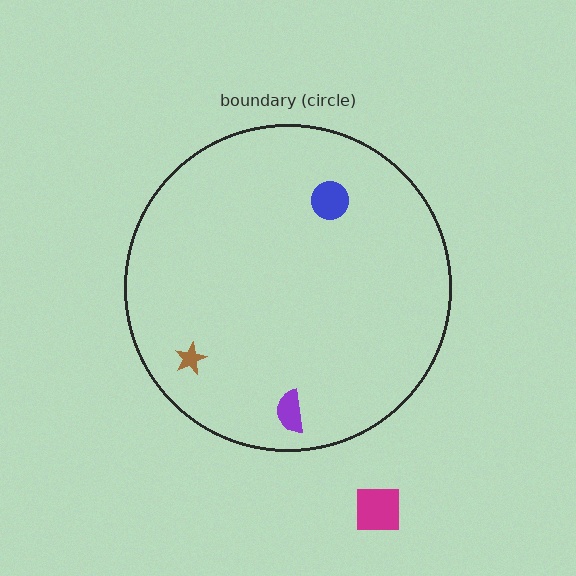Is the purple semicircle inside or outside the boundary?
Inside.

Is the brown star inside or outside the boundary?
Inside.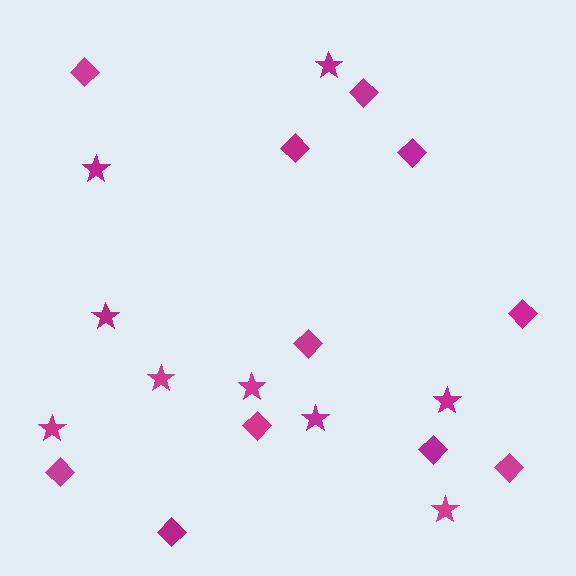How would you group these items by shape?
There are 2 groups: one group of diamonds (11) and one group of stars (9).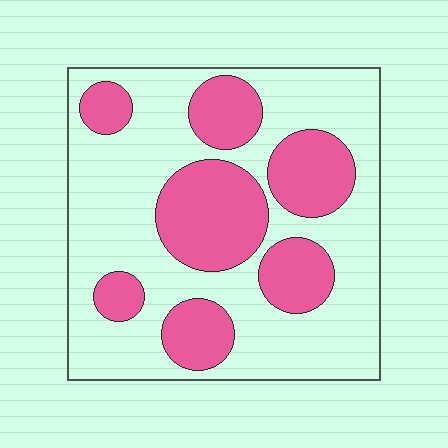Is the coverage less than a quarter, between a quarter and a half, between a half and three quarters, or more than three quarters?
Between a quarter and a half.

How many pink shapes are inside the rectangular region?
7.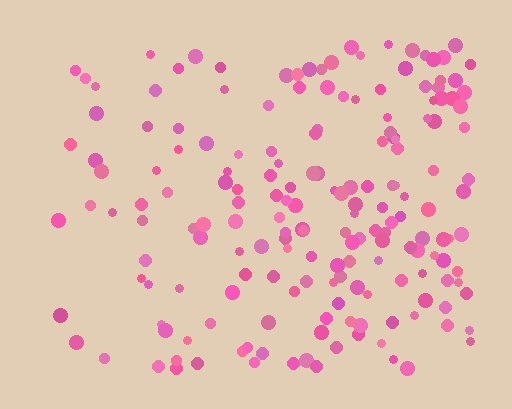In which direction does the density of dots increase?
From left to right, with the right side densest.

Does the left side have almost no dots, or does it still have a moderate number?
Still a moderate number, just noticeably fewer than the right.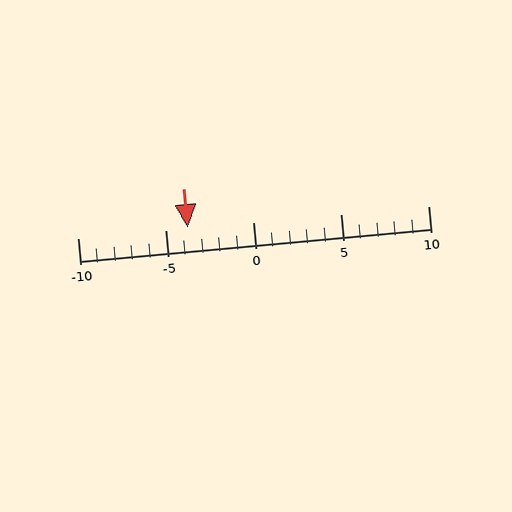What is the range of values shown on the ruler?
The ruler shows values from -10 to 10.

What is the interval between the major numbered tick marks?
The major tick marks are spaced 5 units apart.